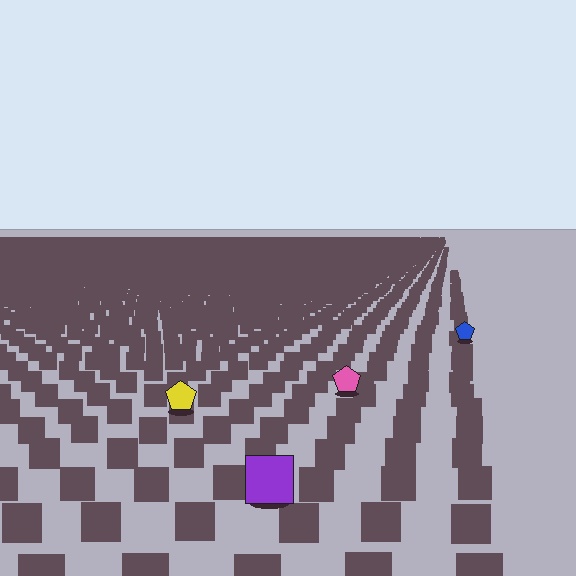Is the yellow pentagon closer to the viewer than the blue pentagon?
Yes. The yellow pentagon is closer — you can tell from the texture gradient: the ground texture is coarser near it.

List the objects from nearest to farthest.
From nearest to farthest: the purple square, the yellow pentagon, the pink pentagon, the blue pentagon.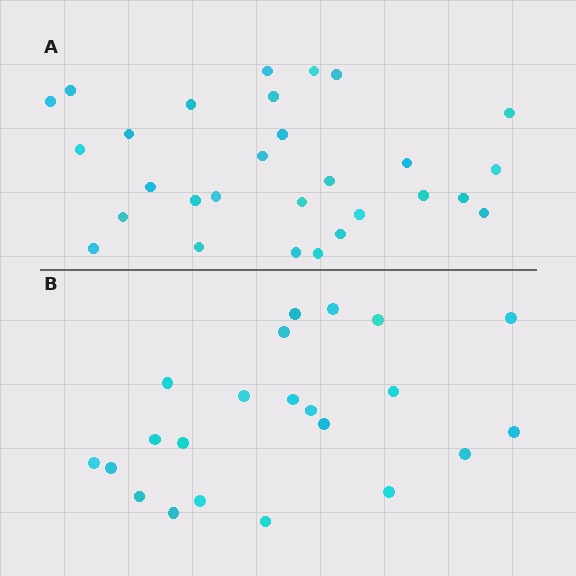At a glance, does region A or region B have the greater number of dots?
Region A (the top region) has more dots.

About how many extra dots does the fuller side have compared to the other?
Region A has roughly 8 or so more dots than region B.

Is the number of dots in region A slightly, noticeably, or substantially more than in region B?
Region A has noticeably more, but not dramatically so. The ratio is roughly 1.3 to 1.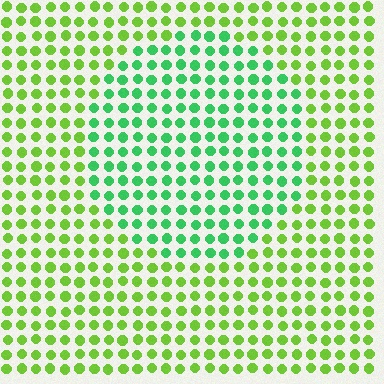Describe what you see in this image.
The image is filled with small lime elements in a uniform arrangement. A circle-shaped region is visible where the elements are tinted to a slightly different hue, forming a subtle color boundary.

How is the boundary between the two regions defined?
The boundary is defined purely by a slight shift in hue (about 41 degrees). Spacing, size, and orientation are identical on both sides.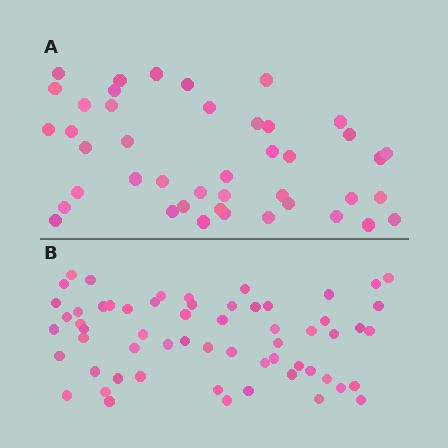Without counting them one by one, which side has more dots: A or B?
Region B (the bottom region) has more dots.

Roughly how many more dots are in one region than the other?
Region B has approximately 15 more dots than region A.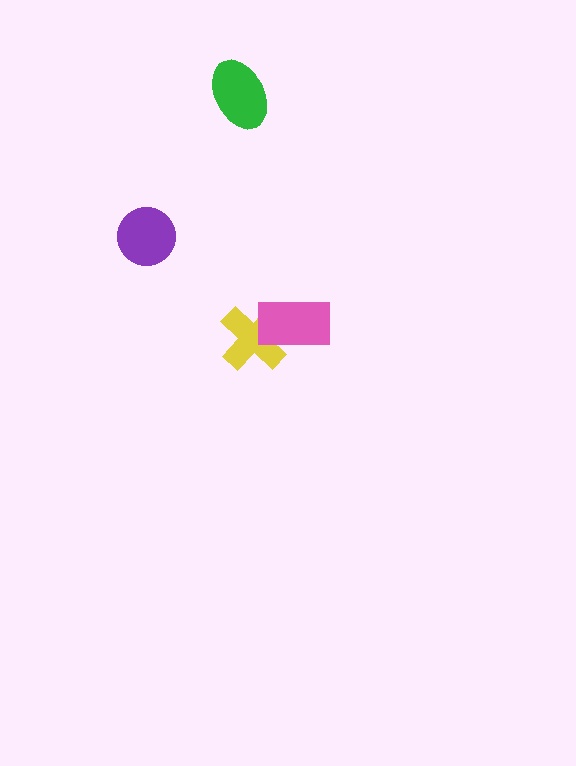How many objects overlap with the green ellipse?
0 objects overlap with the green ellipse.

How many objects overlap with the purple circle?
0 objects overlap with the purple circle.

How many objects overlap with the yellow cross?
1 object overlaps with the yellow cross.